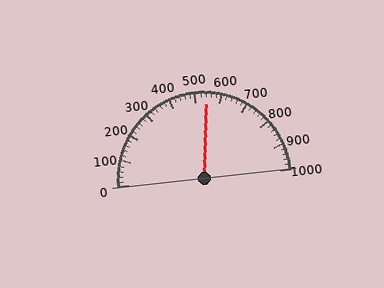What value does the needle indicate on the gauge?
The needle indicates approximately 540.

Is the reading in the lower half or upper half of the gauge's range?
The reading is in the upper half of the range (0 to 1000).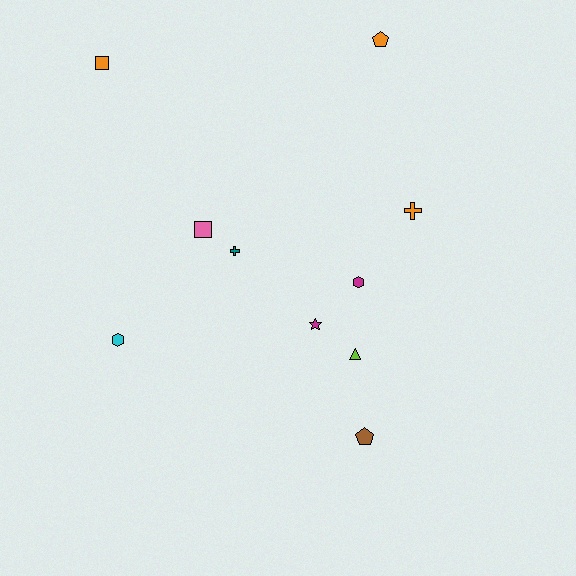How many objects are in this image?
There are 10 objects.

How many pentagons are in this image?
There are 2 pentagons.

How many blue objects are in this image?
There are no blue objects.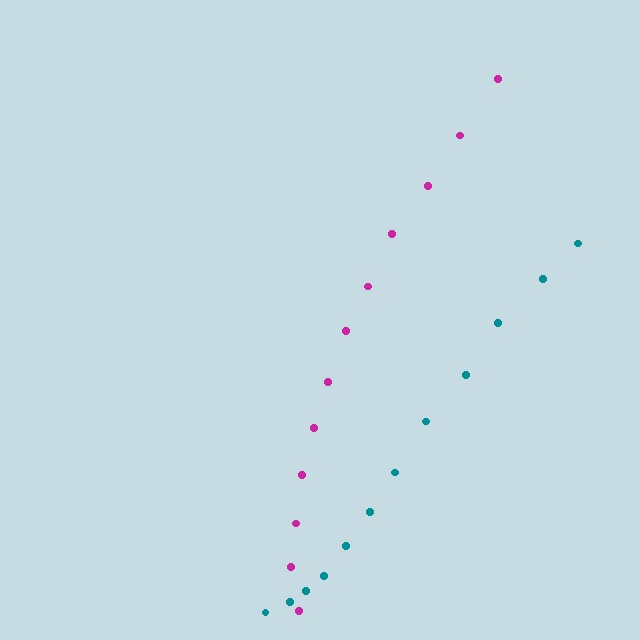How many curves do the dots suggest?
There are 2 distinct paths.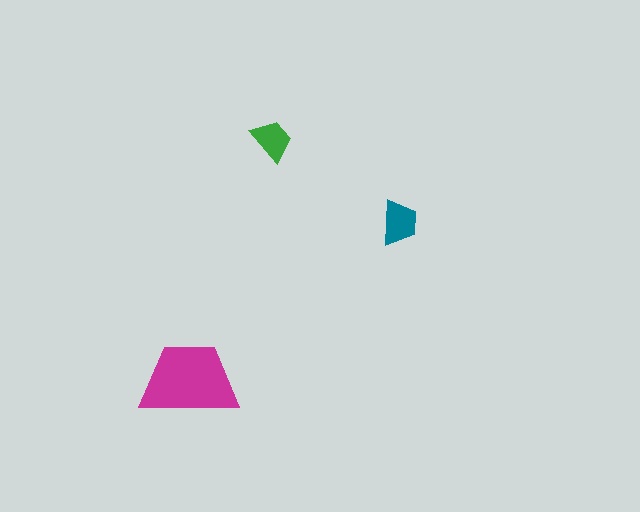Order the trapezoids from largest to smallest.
the magenta one, the teal one, the green one.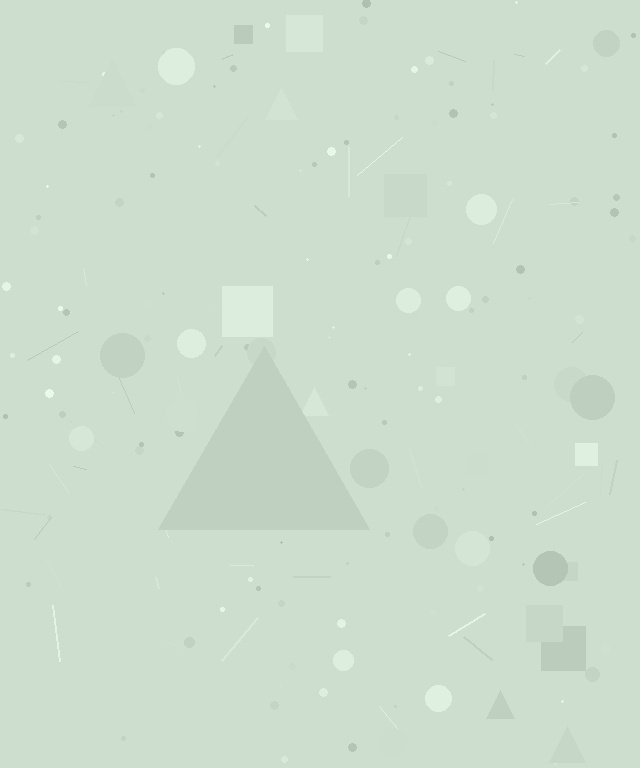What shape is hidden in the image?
A triangle is hidden in the image.